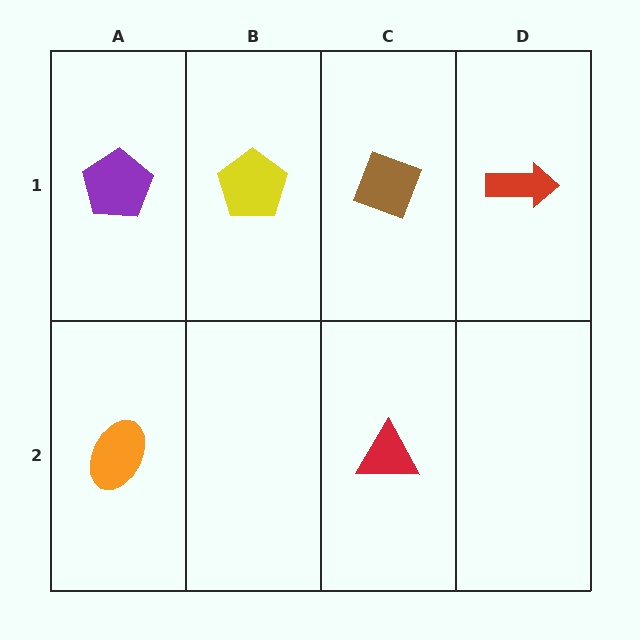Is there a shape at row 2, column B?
No, that cell is empty.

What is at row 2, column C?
A red triangle.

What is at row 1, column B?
A yellow pentagon.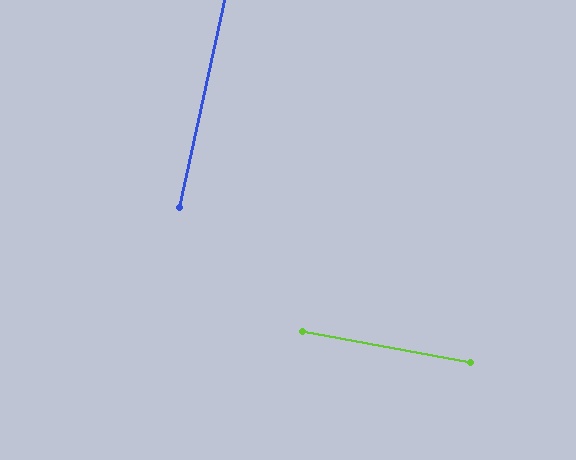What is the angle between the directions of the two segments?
Approximately 88 degrees.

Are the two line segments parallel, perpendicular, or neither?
Perpendicular — they meet at approximately 88°.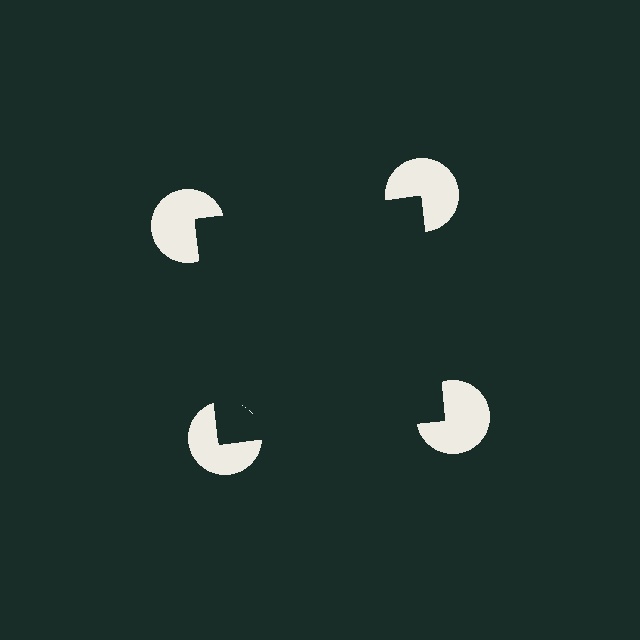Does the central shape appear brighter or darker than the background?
It typically appears slightly darker than the background, even though no actual brightness change is drawn.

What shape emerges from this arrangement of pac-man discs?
An illusory square — its edges are inferred from the aligned wedge cuts in the pac-man discs, not physically drawn.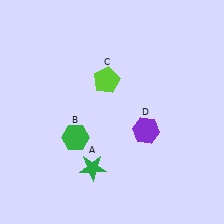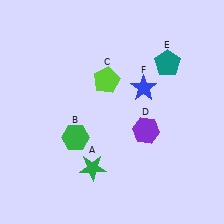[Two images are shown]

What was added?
A teal pentagon (E), a blue star (F) were added in Image 2.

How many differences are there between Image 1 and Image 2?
There are 2 differences between the two images.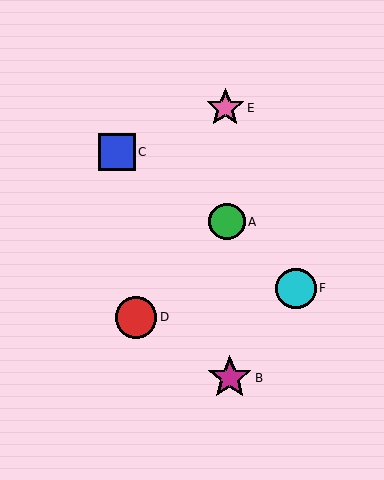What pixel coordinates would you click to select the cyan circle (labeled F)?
Click at (296, 288) to select the cyan circle F.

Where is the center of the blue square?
The center of the blue square is at (117, 152).